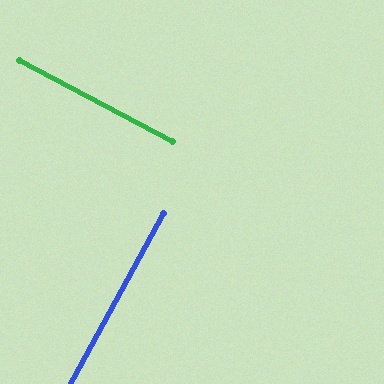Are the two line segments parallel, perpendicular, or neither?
Perpendicular — they meet at approximately 89°.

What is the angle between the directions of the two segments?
Approximately 89 degrees.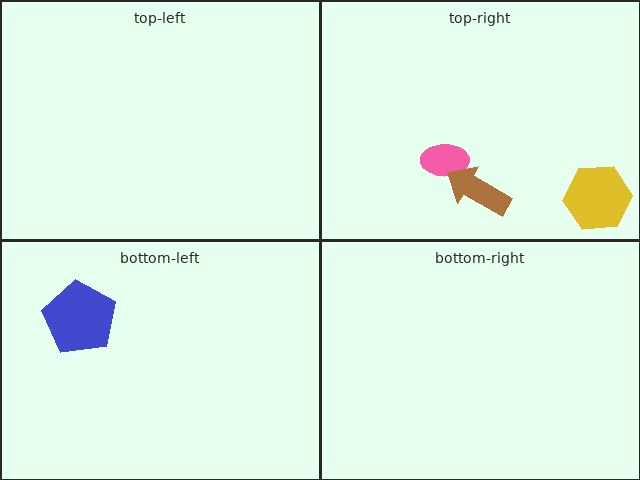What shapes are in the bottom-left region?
The blue pentagon.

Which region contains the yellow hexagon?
The top-right region.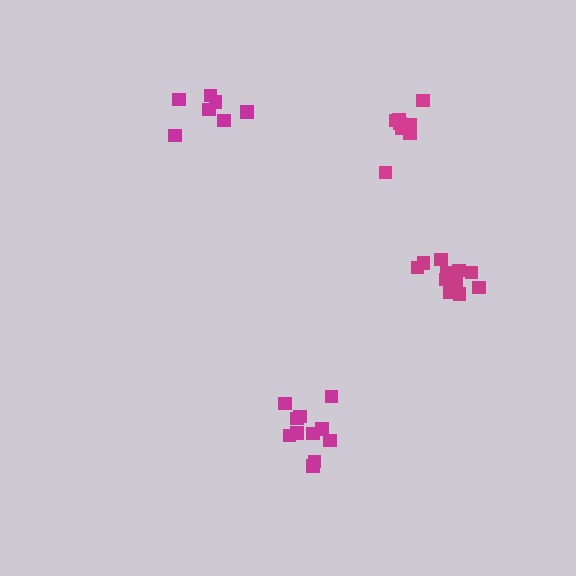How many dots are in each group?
Group 1: 7 dots, Group 2: 12 dots, Group 3: 11 dots, Group 4: 8 dots (38 total).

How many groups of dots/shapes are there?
There are 4 groups.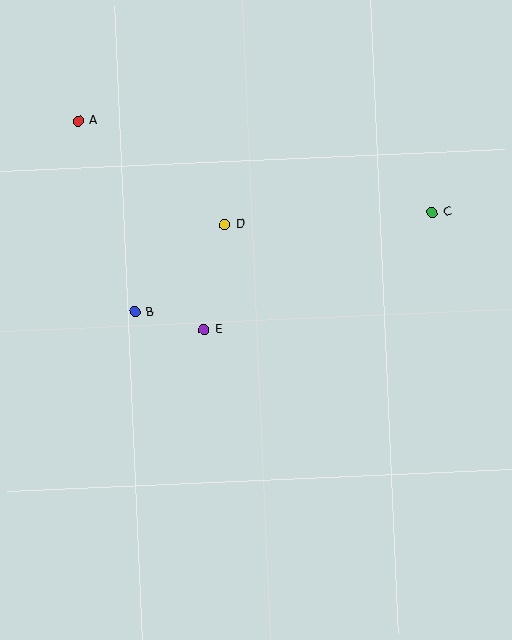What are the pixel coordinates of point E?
Point E is at (204, 329).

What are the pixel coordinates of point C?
Point C is at (432, 213).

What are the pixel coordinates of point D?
Point D is at (225, 225).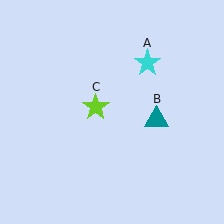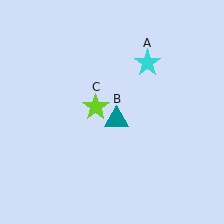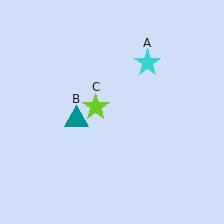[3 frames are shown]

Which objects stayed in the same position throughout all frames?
Cyan star (object A) and lime star (object C) remained stationary.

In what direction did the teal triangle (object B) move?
The teal triangle (object B) moved left.